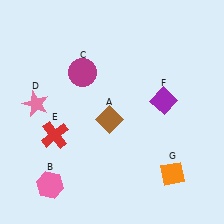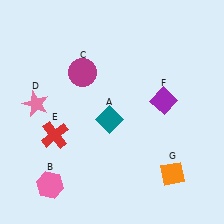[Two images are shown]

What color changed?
The diamond (A) changed from brown in Image 1 to teal in Image 2.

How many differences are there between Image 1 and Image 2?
There is 1 difference between the two images.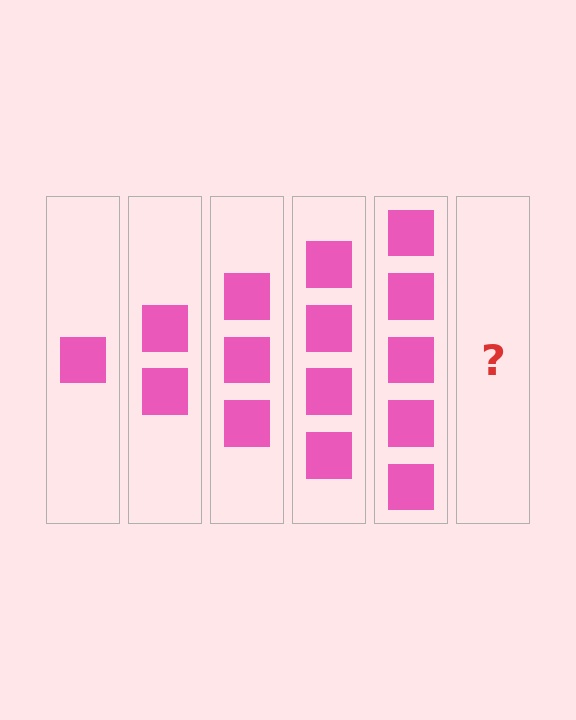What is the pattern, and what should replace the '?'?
The pattern is that each step adds one more square. The '?' should be 6 squares.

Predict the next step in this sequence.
The next step is 6 squares.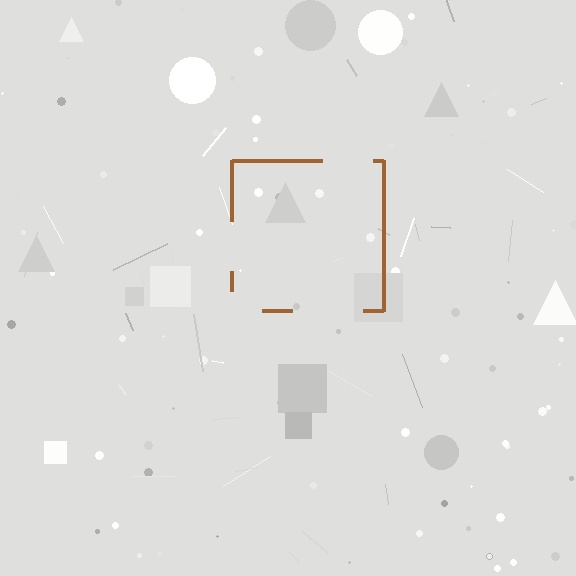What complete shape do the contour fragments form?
The contour fragments form a square.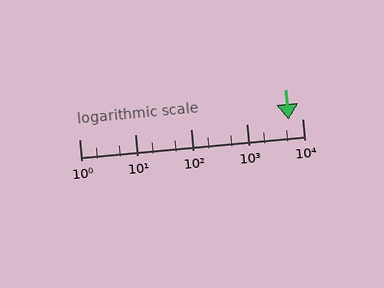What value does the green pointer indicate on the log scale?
The pointer indicates approximately 5700.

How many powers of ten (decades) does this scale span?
The scale spans 4 decades, from 1 to 10000.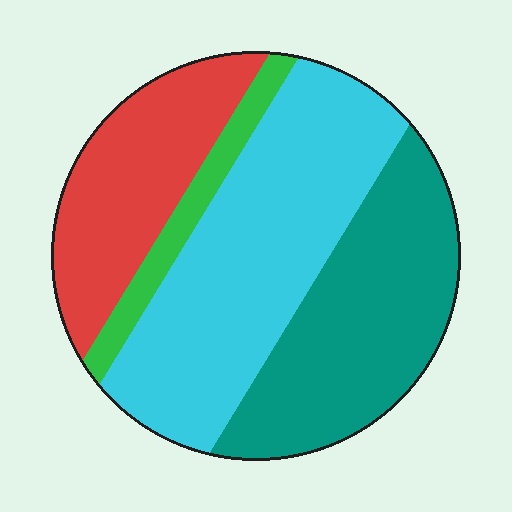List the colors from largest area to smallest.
From largest to smallest: cyan, teal, red, green.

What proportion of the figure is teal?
Teal takes up between a sixth and a third of the figure.